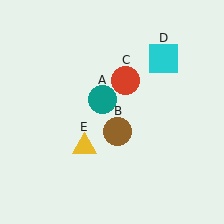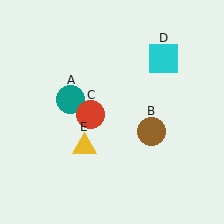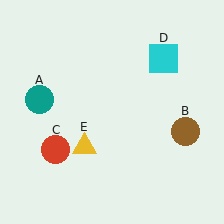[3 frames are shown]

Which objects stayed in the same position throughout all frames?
Cyan square (object D) and yellow triangle (object E) remained stationary.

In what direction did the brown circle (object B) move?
The brown circle (object B) moved right.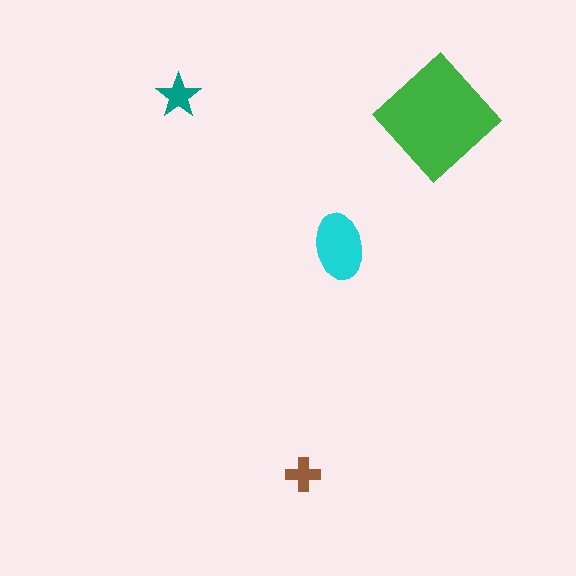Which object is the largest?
The green diamond.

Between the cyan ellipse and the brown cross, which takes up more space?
The cyan ellipse.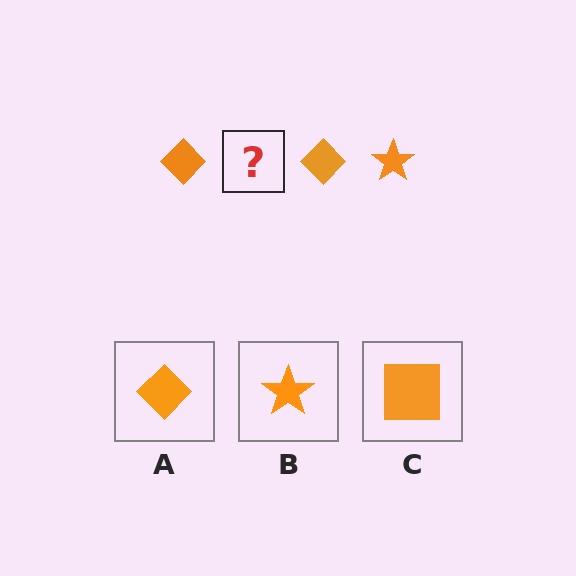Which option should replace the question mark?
Option B.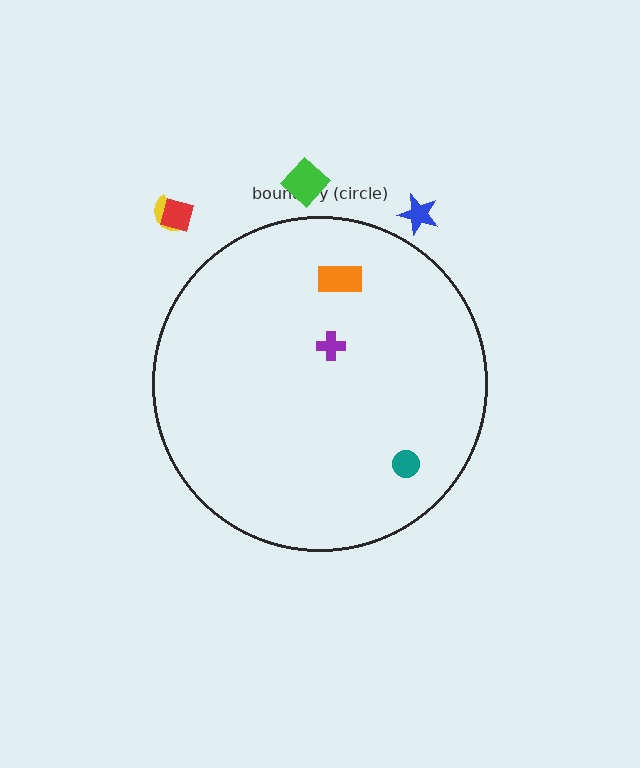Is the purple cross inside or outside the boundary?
Inside.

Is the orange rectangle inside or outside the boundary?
Inside.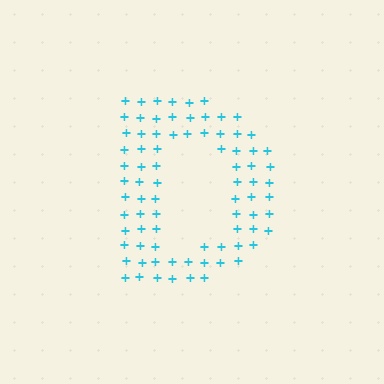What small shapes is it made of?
It is made of small plus signs.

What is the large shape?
The large shape is the letter D.